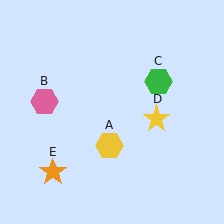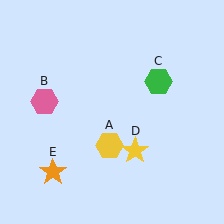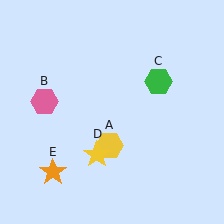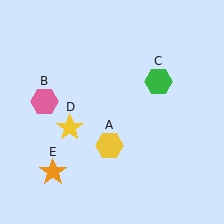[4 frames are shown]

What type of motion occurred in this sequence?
The yellow star (object D) rotated clockwise around the center of the scene.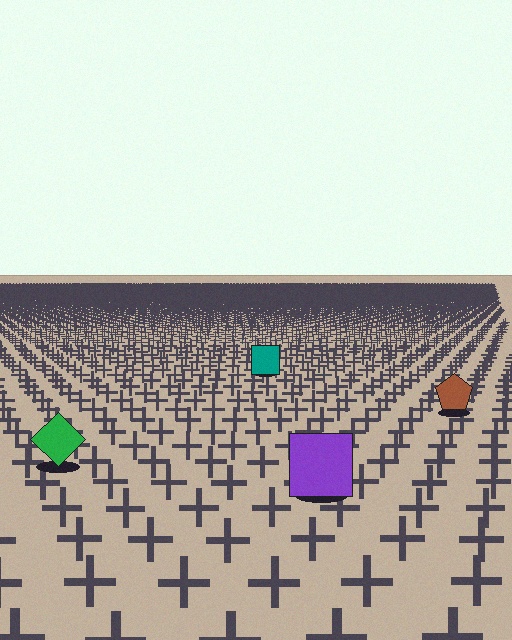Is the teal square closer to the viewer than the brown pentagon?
No. The brown pentagon is closer — you can tell from the texture gradient: the ground texture is coarser near it.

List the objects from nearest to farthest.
From nearest to farthest: the purple square, the green diamond, the brown pentagon, the teal square.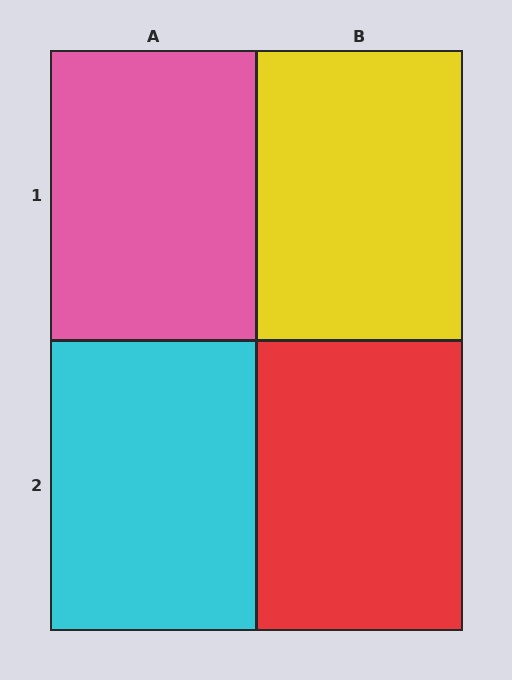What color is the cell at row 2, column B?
Red.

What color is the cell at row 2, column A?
Cyan.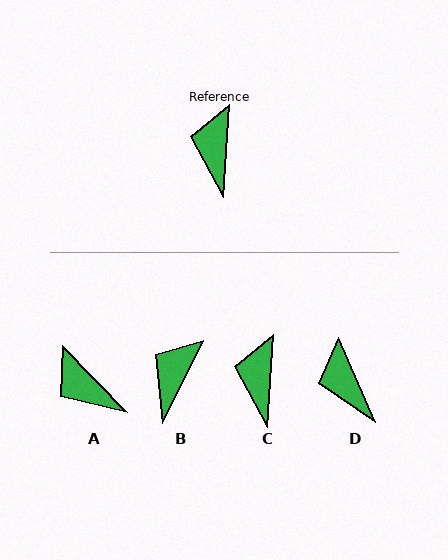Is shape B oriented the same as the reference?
No, it is off by about 23 degrees.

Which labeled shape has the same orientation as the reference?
C.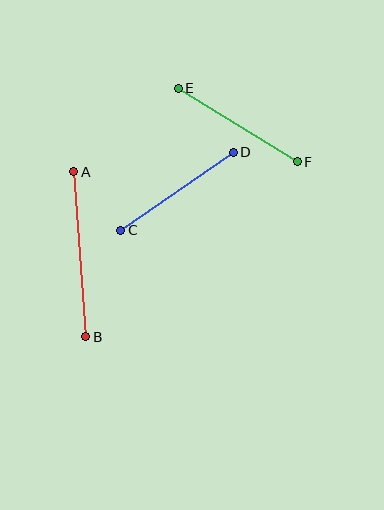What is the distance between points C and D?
The distance is approximately 137 pixels.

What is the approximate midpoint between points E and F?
The midpoint is at approximately (238, 125) pixels.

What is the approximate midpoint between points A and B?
The midpoint is at approximately (80, 254) pixels.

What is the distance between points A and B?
The distance is approximately 166 pixels.